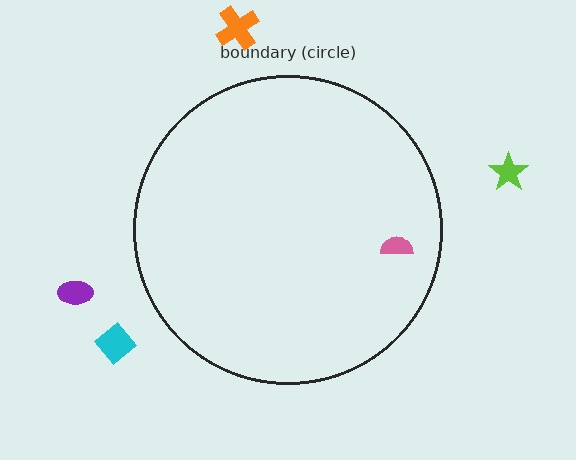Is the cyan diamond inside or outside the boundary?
Outside.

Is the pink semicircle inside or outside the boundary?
Inside.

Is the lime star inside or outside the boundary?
Outside.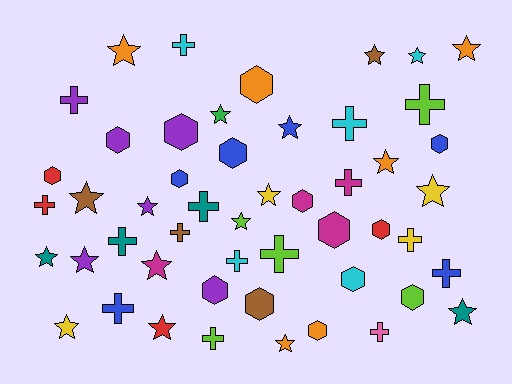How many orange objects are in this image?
There are 6 orange objects.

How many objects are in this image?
There are 50 objects.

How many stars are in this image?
There are 19 stars.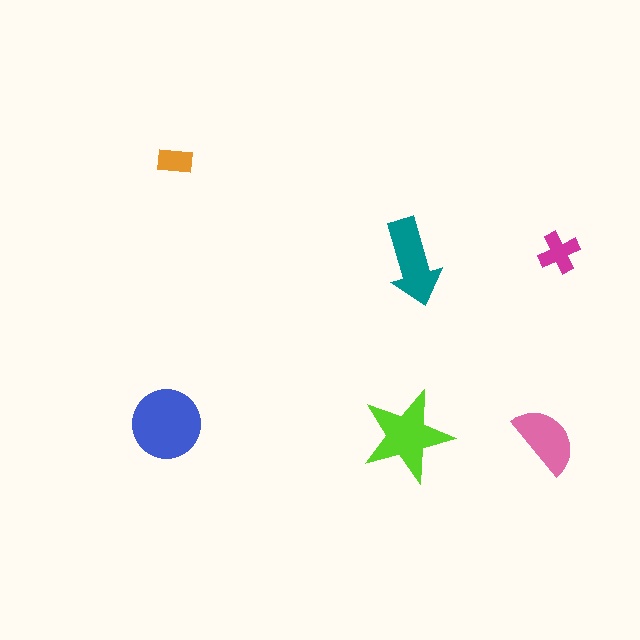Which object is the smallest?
The orange rectangle.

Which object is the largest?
The blue circle.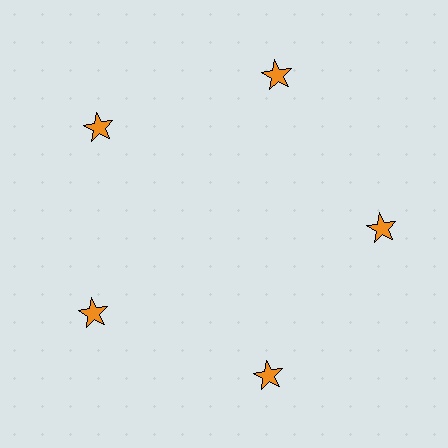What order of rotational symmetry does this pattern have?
This pattern has 5-fold rotational symmetry.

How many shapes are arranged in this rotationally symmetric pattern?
There are 5 shapes, arranged in 5 groups of 1.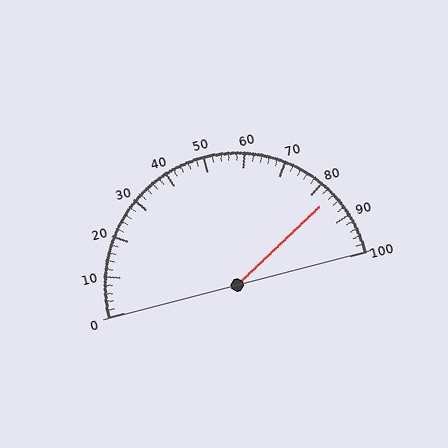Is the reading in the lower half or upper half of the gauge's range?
The reading is in the upper half of the range (0 to 100).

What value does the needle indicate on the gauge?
The needle indicates approximately 84.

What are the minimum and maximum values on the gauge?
The gauge ranges from 0 to 100.